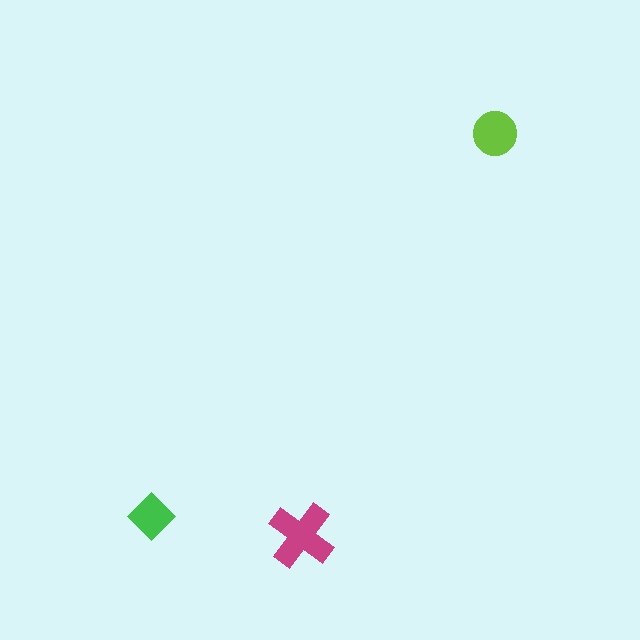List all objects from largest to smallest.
The magenta cross, the lime circle, the green diamond.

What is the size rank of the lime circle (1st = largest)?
2nd.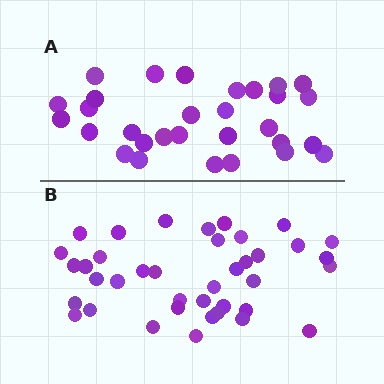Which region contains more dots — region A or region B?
Region B (the bottom region) has more dots.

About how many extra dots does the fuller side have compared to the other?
Region B has roughly 8 or so more dots than region A.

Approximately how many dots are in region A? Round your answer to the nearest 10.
About 30 dots.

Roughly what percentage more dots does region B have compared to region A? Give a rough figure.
About 30% more.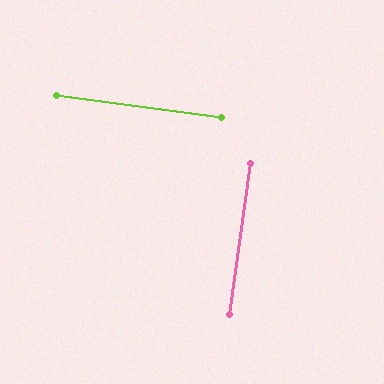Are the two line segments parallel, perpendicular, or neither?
Perpendicular — they meet at approximately 90°.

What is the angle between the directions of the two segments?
Approximately 90 degrees.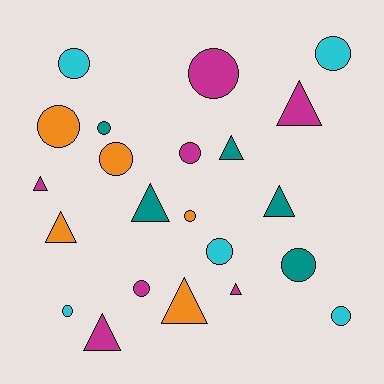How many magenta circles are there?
There are 3 magenta circles.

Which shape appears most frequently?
Circle, with 13 objects.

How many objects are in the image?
There are 22 objects.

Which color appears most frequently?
Magenta, with 7 objects.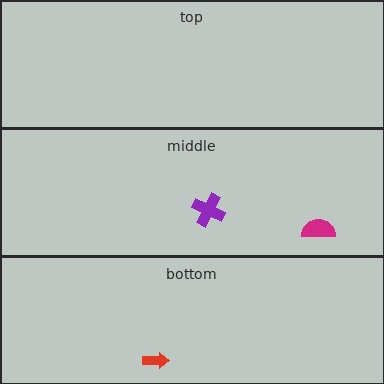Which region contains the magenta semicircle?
The middle region.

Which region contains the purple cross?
The middle region.